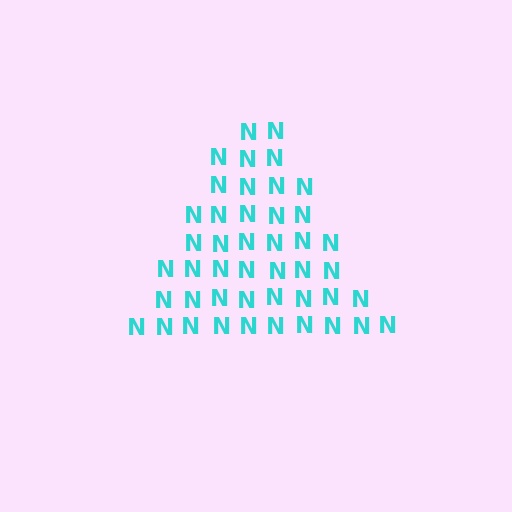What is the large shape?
The large shape is a triangle.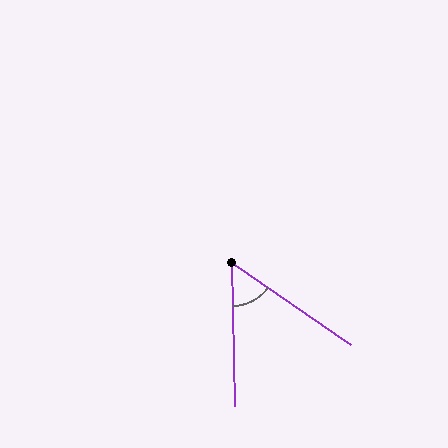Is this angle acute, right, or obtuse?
It is acute.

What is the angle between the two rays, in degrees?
Approximately 54 degrees.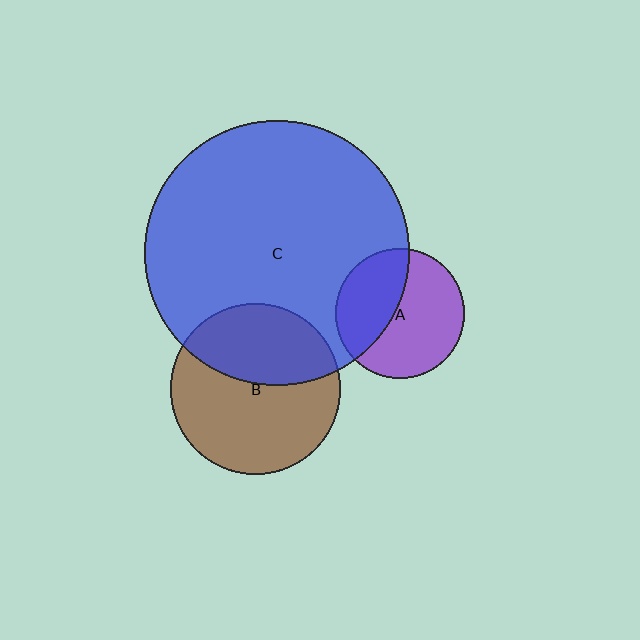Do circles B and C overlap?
Yes.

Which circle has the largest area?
Circle C (blue).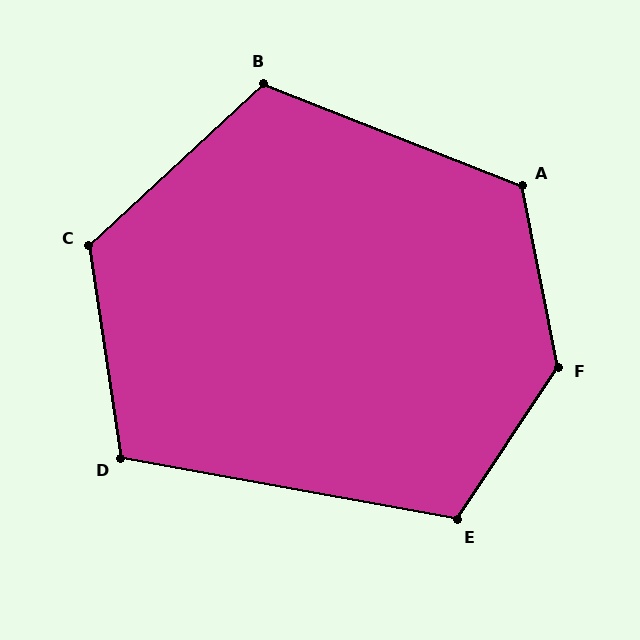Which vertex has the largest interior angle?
F, at approximately 136 degrees.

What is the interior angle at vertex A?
Approximately 123 degrees (obtuse).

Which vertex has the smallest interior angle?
D, at approximately 109 degrees.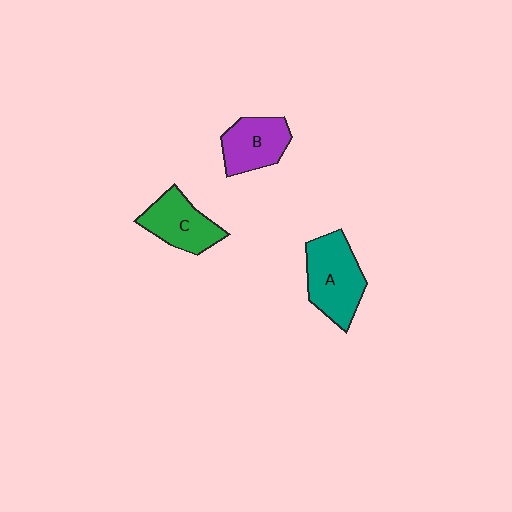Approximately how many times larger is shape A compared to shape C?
Approximately 1.3 times.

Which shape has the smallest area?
Shape B (purple).